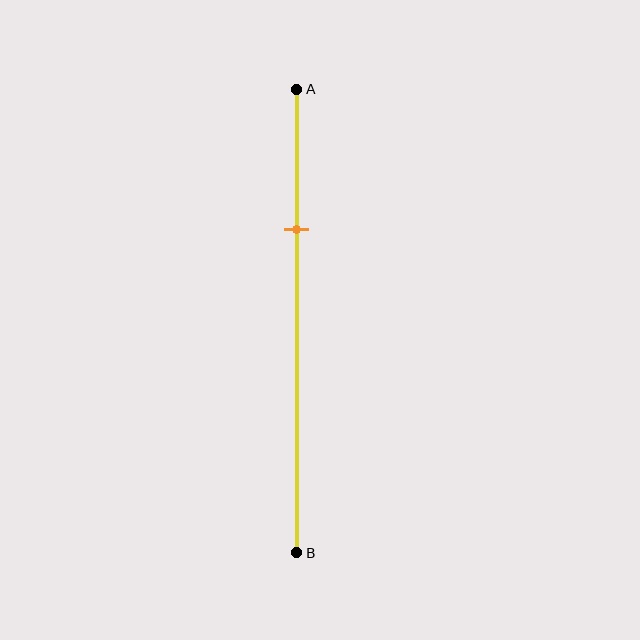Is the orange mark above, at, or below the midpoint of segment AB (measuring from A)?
The orange mark is above the midpoint of segment AB.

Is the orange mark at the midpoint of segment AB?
No, the mark is at about 30% from A, not at the 50% midpoint.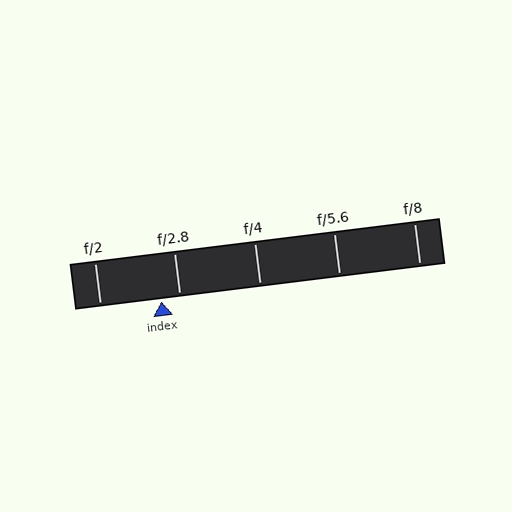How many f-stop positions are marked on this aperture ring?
There are 5 f-stop positions marked.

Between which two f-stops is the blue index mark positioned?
The index mark is between f/2 and f/2.8.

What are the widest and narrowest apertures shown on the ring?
The widest aperture shown is f/2 and the narrowest is f/8.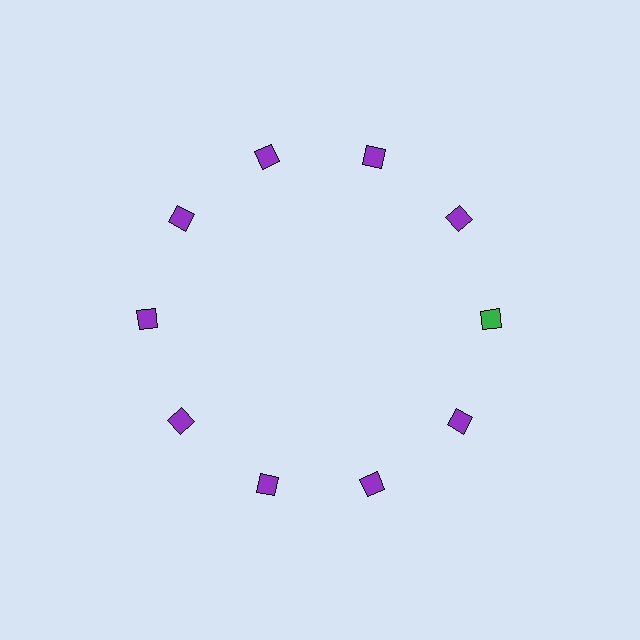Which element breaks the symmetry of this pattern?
The green square at roughly the 3 o'clock position breaks the symmetry. All other shapes are purple squares.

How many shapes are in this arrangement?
There are 10 shapes arranged in a ring pattern.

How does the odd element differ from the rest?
It has a different color: green instead of purple.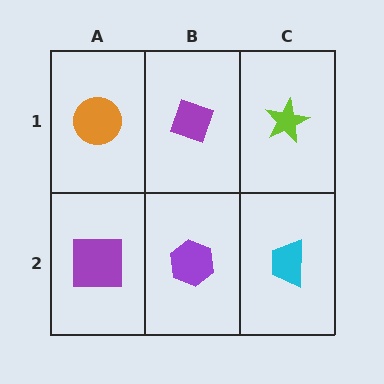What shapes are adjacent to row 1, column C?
A cyan trapezoid (row 2, column C), a purple diamond (row 1, column B).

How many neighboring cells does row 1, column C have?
2.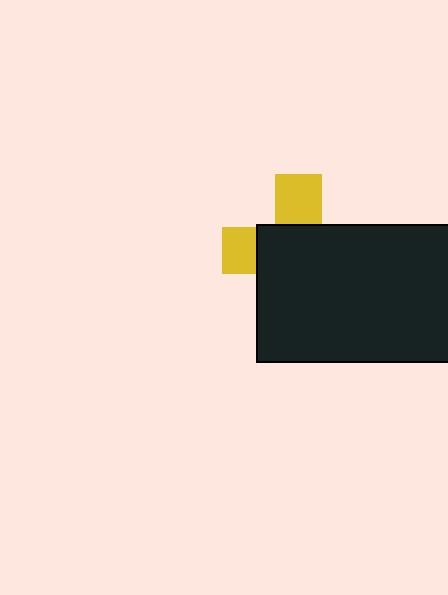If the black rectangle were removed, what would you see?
You would see the complete yellow cross.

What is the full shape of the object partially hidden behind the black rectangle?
The partially hidden object is a yellow cross.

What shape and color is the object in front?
The object in front is a black rectangle.